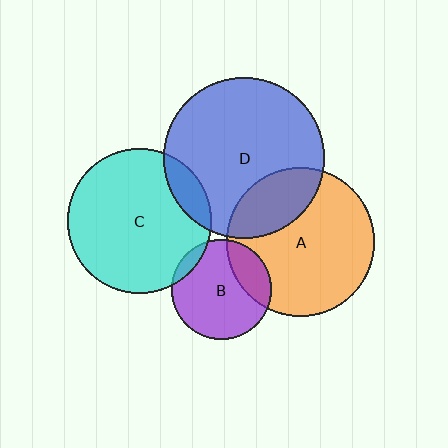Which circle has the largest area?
Circle D (blue).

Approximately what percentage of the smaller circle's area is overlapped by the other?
Approximately 10%.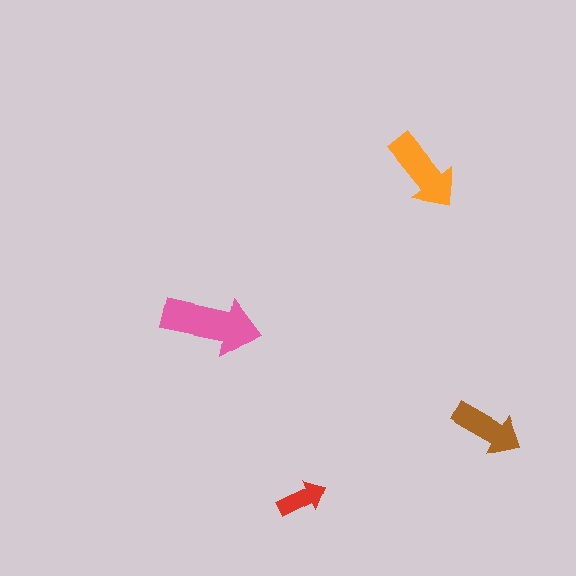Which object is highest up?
The orange arrow is topmost.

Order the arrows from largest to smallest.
the pink one, the orange one, the brown one, the red one.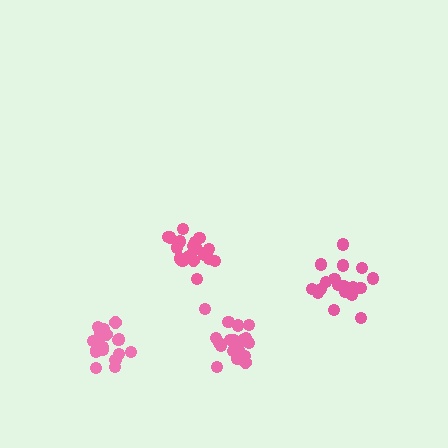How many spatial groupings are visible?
There are 4 spatial groupings.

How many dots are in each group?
Group 1: 21 dots, Group 2: 18 dots, Group 3: 19 dots, Group 4: 18 dots (76 total).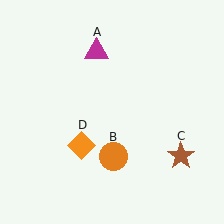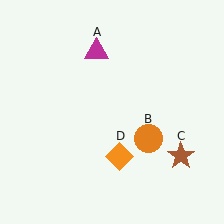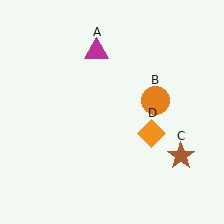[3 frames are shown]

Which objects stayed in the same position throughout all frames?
Magenta triangle (object A) and brown star (object C) remained stationary.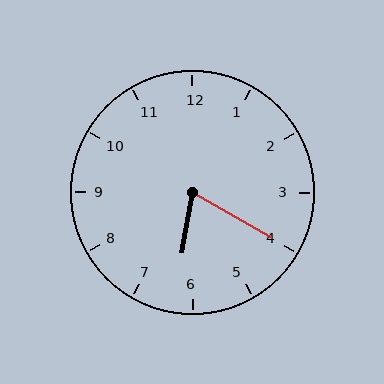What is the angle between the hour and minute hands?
Approximately 70 degrees.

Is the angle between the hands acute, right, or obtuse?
It is acute.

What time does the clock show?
6:20.